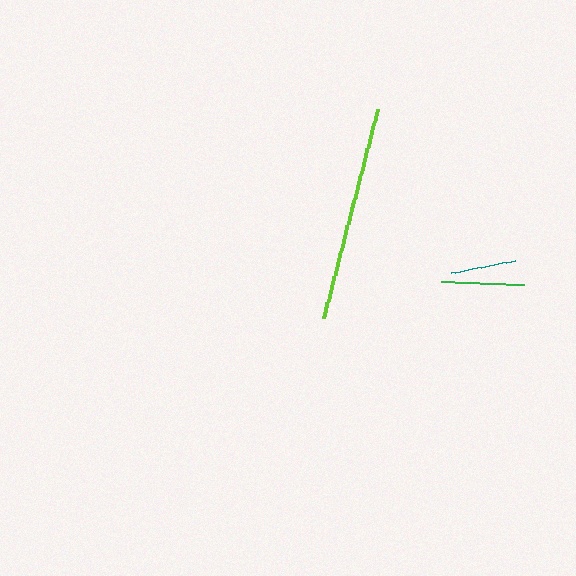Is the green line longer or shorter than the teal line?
The green line is longer than the teal line.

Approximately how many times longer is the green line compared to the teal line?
The green line is approximately 1.2 times the length of the teal line.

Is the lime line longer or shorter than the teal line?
The lime line is longer than the teal line.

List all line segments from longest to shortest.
From longest to shortest: lime, green, teal.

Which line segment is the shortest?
The teal line is the shortest at approximately 66 pixels.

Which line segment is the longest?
The lime line is the longest at approximately 215 pixels.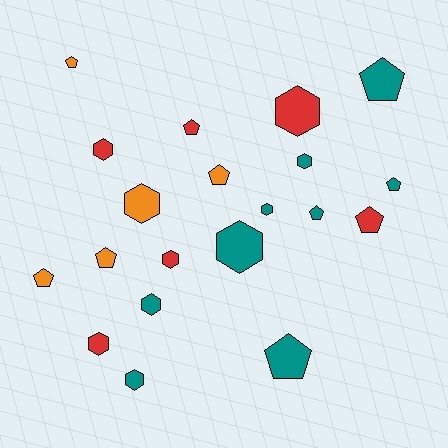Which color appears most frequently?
Teal, with 9 objects.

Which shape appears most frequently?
Pentagon, with 10 objects.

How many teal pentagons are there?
There are 4 teal pentagons.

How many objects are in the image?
There are 20 objects.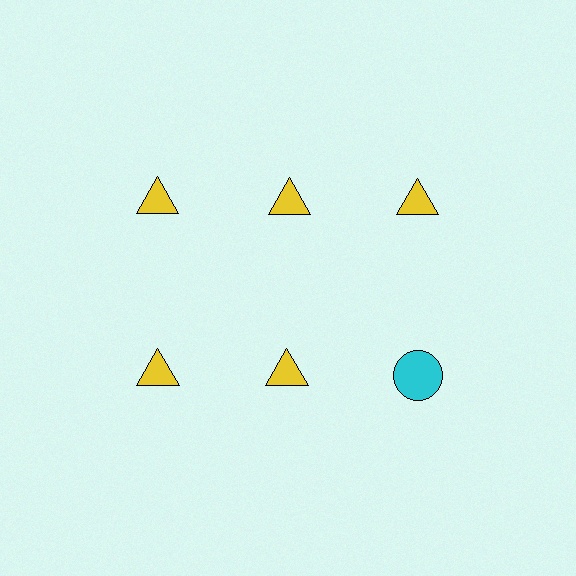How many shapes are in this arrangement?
There are 6 shapes arranged in a grid pattern.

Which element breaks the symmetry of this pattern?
The cyan circle in the second row, center column breaks the symmetry. All other shapes are yellow triangles.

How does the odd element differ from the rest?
It differs in both color (cyan instead of yellow) and shape (circle instead of triangle).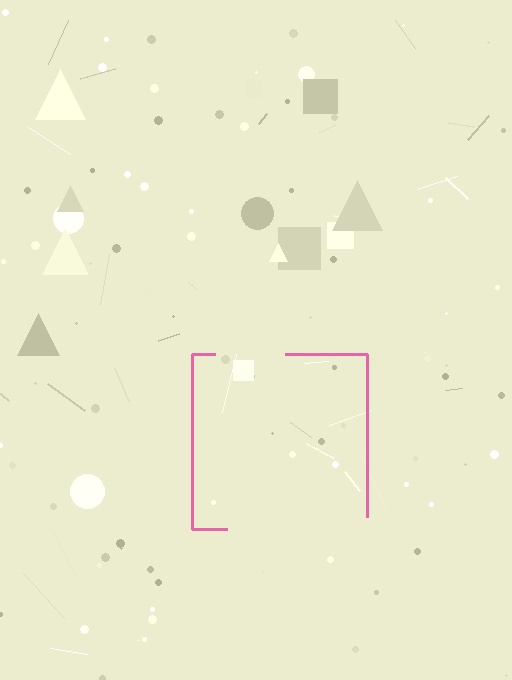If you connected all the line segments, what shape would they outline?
They would outline a square.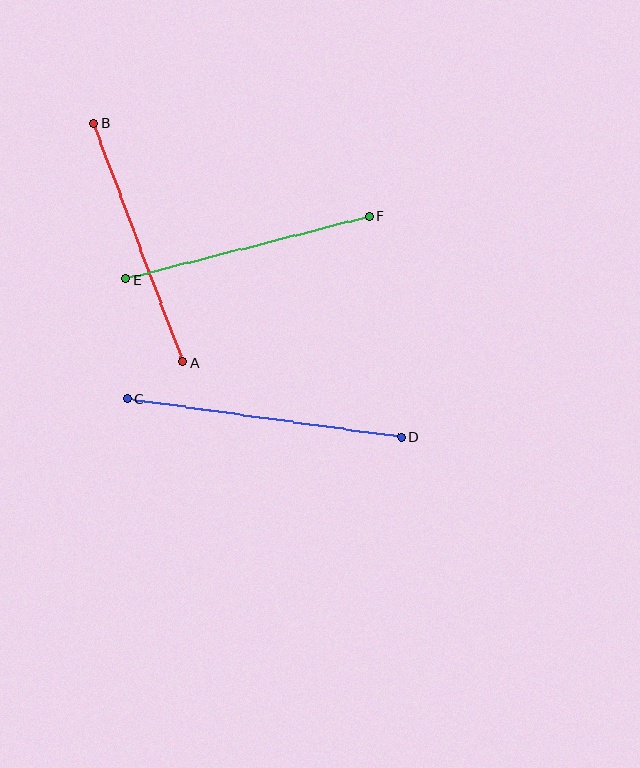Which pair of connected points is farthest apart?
Points C and D are farthest apart.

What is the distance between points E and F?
The distance is approximately 252 pixels.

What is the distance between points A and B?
The distance is approximately 255 pixels.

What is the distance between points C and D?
The distance is approximately 277 pixels.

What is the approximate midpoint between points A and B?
The midpoint is at approximately (138, 243) pixels.